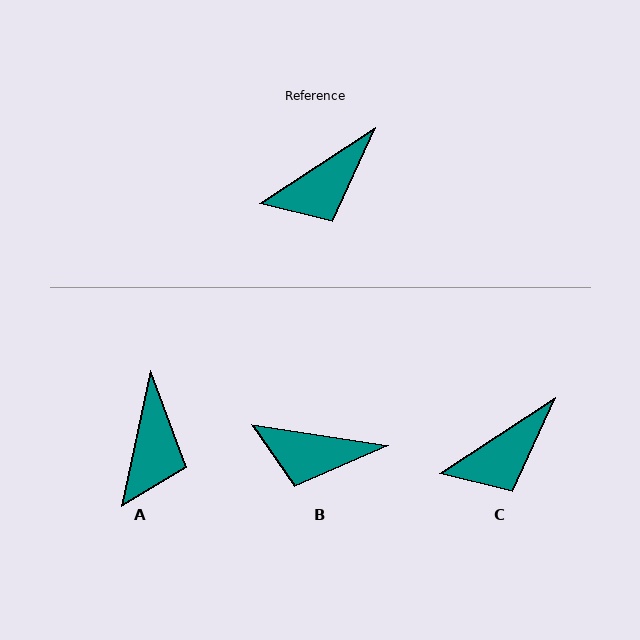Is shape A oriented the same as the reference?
No, it is off by about 45 degrees.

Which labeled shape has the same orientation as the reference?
C.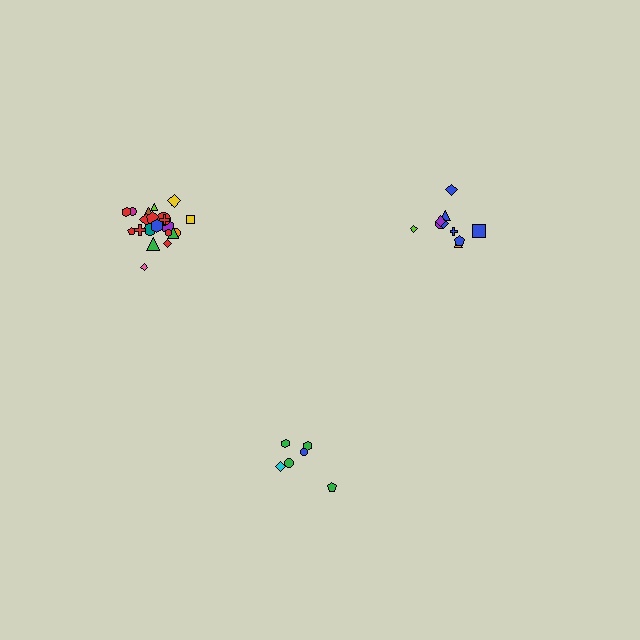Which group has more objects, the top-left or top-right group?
The top-left group.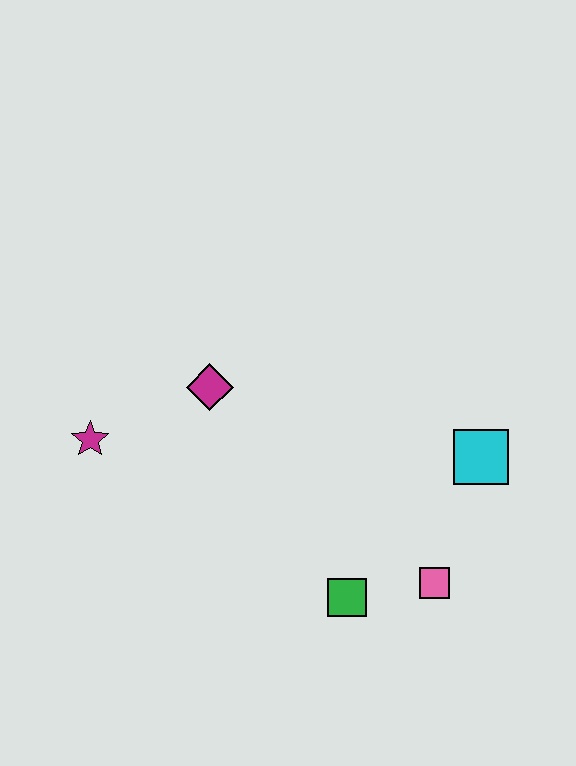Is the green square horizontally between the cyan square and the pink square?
No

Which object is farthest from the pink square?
The magenta star is farthest from the pink square.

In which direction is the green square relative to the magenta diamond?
The green square is below the magenta diamond.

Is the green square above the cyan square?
No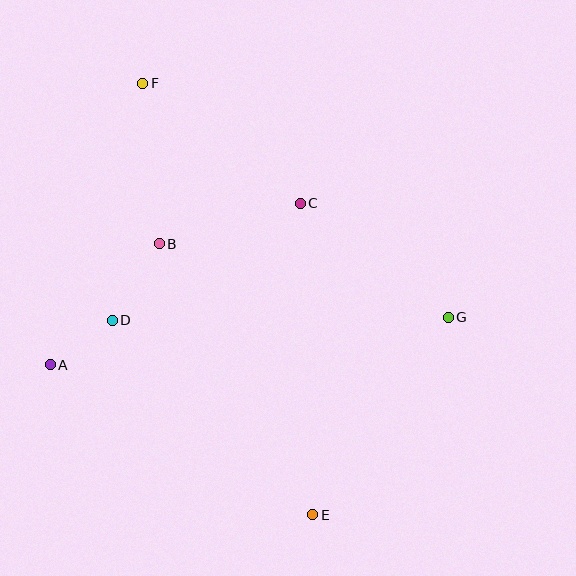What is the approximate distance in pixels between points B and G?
The distance between B and G is approximately 298 pixels.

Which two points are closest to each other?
Points A and D are closest to each other.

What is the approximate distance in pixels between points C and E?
The distance between C and E is approximately 312 pixels.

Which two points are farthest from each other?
Points E and F are farthest from each other.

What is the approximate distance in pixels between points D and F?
The distance between D and F is approximately 239 pixels.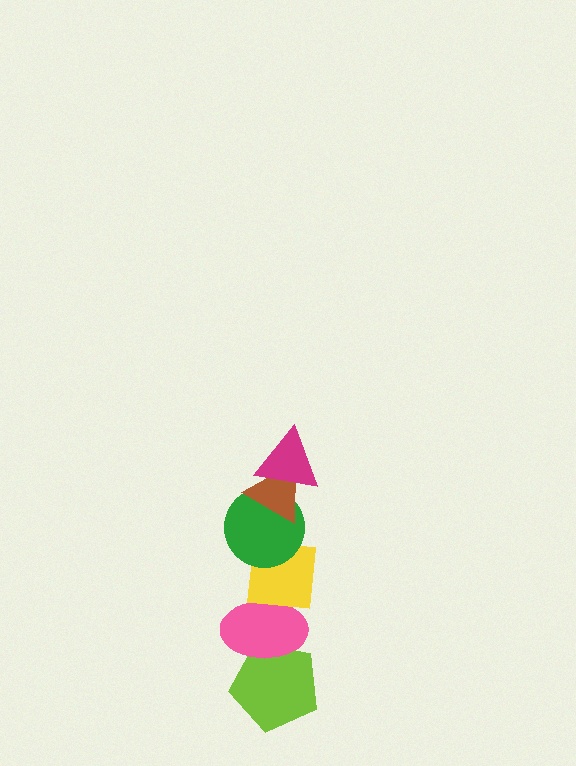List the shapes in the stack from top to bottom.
From top to bottom: the magenta triangle, the brown triangle, the green circle, the yellow square, the pink ellipse, the lime pentagon.